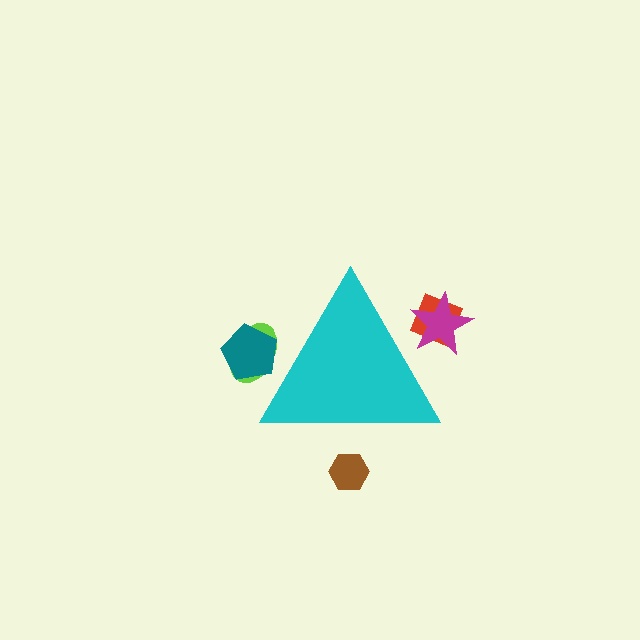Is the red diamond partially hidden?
Yes, the red diamond is partially hidden behind the cyan triangle.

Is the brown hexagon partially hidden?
Yes, the brown hexagon is partially hidden behind the cyan triangle.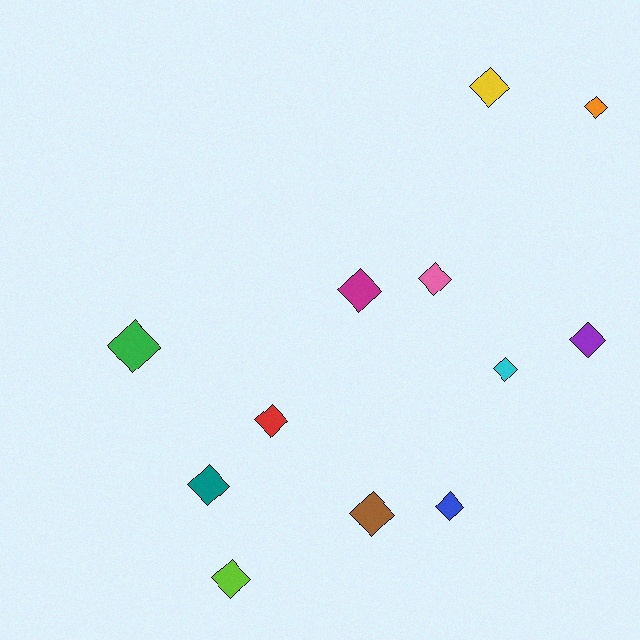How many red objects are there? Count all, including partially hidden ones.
There is 1 red object.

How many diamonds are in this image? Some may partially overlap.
There are 12 diamonds.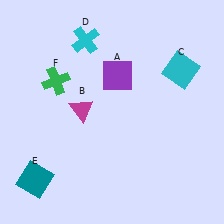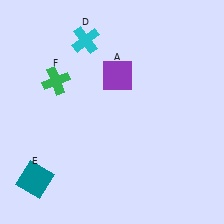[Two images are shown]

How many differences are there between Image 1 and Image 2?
There are 2 differences between the two images.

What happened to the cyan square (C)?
The cyan square (C) was removed in Image 2. It was in the top-right area of Image 1.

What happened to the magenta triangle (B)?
The magenta triangle (B) was removed in Image 2. It was in the top-left area of Image 1.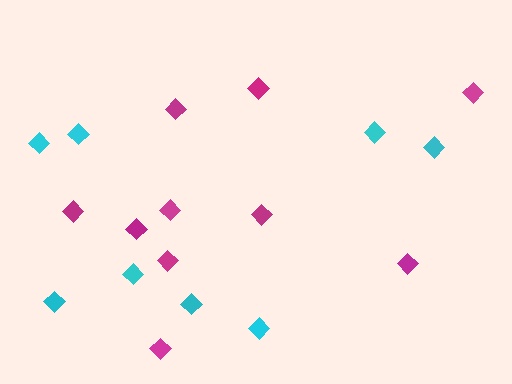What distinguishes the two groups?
There are 2 groups: one group of cyan diamonds (8) and one group of magenta diamonds (10).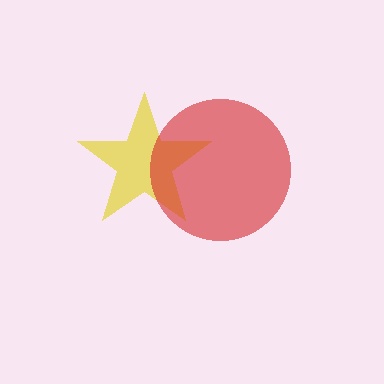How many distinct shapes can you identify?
There are 2 distinct shapes: a yellow star, a red circle.